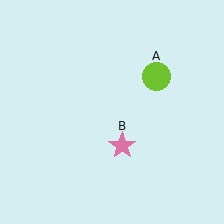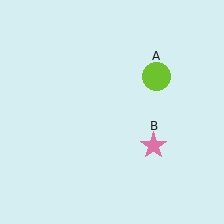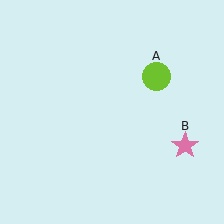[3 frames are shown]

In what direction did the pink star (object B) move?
The pink star (object B) moved right.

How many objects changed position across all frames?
1 object changed position: pink star (object B).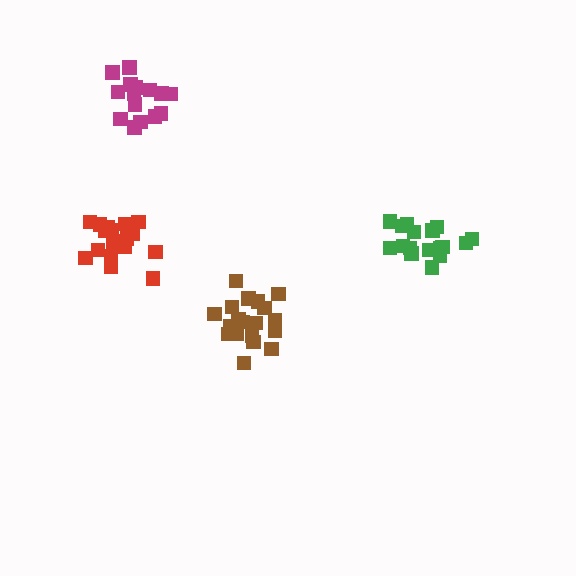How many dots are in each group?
Group 1: 19 dots, Group 2: 17 dots, Group 3: 16 dots, Group 4: 18 dots (70 total).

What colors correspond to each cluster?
The clusters are colored: brown, green, magenta, red.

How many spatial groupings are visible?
There are 4 spatial groupings.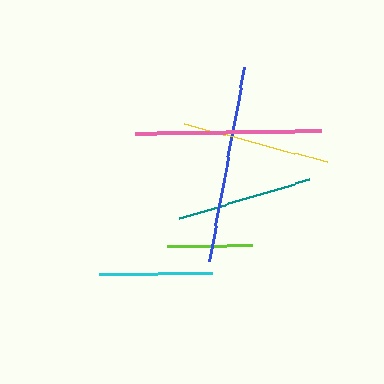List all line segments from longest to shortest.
From longest to shortest: blue, pink, yellow, teal, cyan, lime.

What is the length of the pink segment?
The pink segment is approximately 187 pixels long.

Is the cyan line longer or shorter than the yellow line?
The yellow line is longer than the cyan line.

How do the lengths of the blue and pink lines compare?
The blue and pink lines are approximately the same length.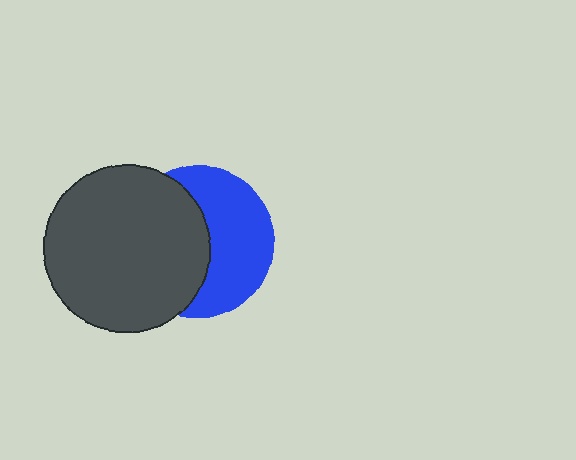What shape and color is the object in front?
The object in front is a dark gray circle.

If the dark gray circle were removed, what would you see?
You would see the complete blue circle.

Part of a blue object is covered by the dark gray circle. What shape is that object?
It is a circle.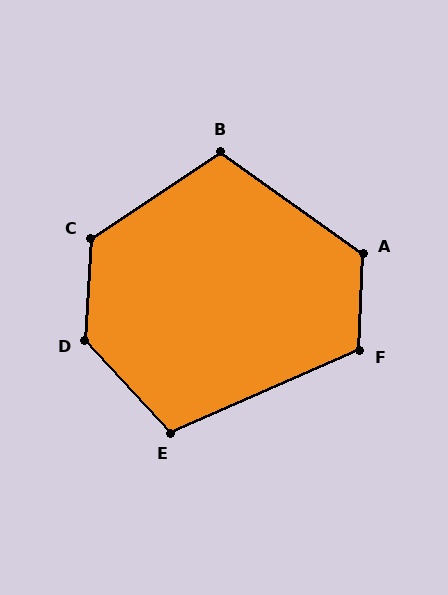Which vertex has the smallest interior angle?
E, at approximately 109 degrees.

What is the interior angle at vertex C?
Approximately 127 degrees (obtuse).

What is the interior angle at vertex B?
Approximately 111 degrees (obtuse).